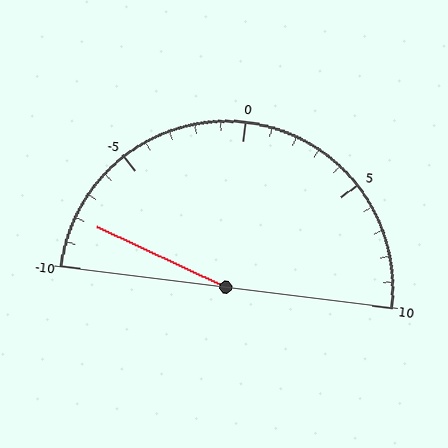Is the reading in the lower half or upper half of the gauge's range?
The reading is in the lower half of the range (-10 to 10).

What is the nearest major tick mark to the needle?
The nearest major tick mark is -10.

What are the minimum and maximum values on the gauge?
The gauge ranges from -10 to 10.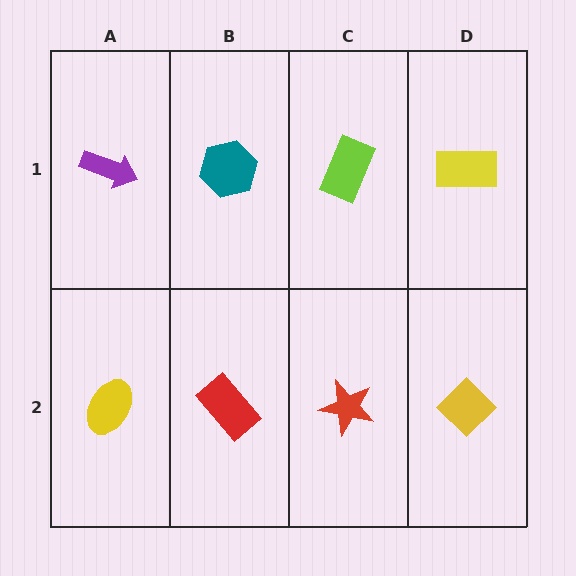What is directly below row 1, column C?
A red star.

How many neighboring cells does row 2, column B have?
3.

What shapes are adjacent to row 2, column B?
A teal hexagon (row 1, column B), a yellow ellipse (row 2, column A), a red star (row 2, column C).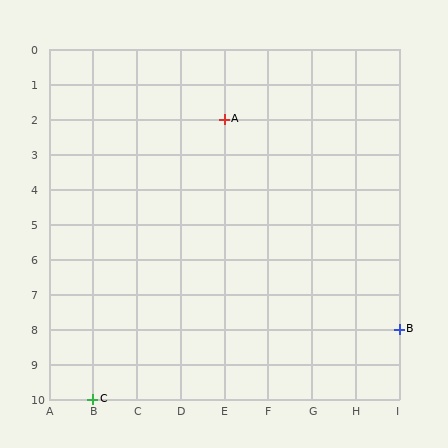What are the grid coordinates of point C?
Point C is at grid coordinates (B, 10).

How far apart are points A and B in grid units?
Points A and B are 4 columns and 6 rows apart (about 7.2 grid units diagonally).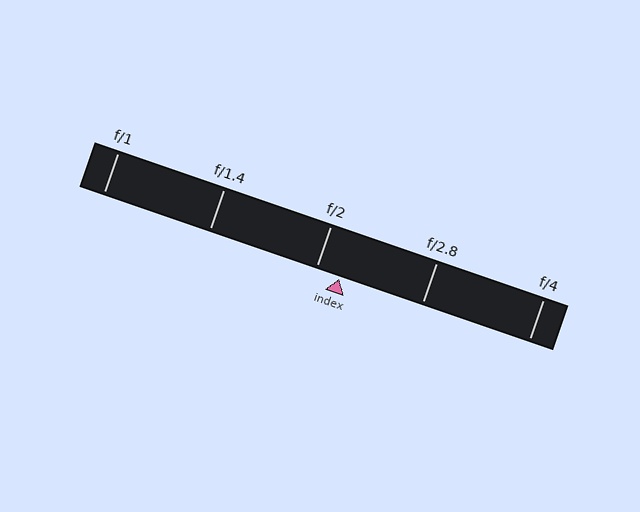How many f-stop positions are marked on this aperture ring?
There are 5 f-stop positions marked.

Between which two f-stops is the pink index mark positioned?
The index mark is between f/2 and f/2.8.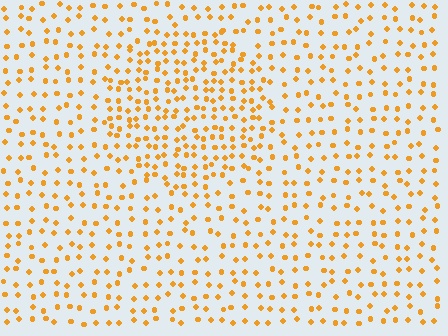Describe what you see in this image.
The image contains small orange elements arranged at two different densities. A circle-shaped region is visible where the elements are more densely packed than the surrounding area.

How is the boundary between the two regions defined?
The boundary is defined by a change in element density (approximately 1.8x ratio). All elements are the same color, size, and shape.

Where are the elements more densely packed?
The elements are more densely packed inside the circle boundary.